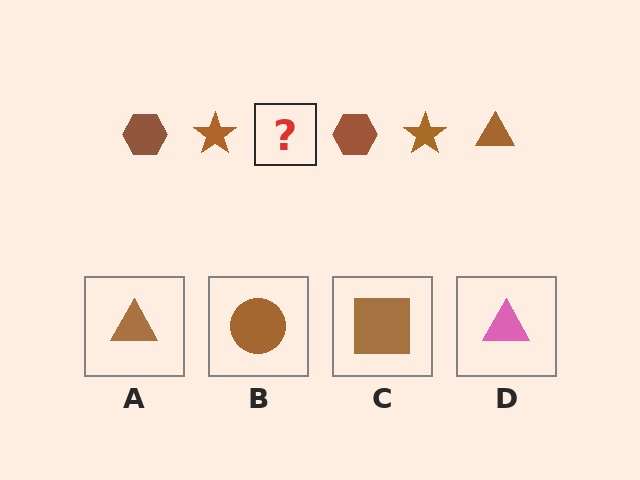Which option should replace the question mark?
Option A.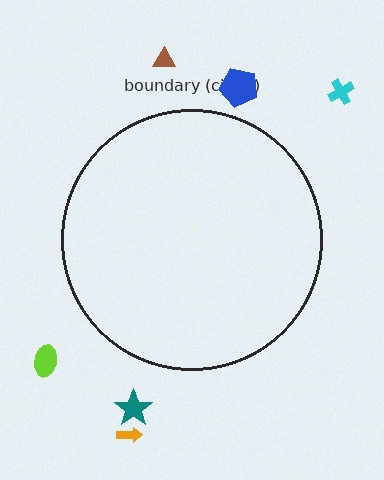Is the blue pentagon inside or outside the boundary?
Outside.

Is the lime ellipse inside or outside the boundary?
Outside.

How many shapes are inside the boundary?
0 inside, 6 outside.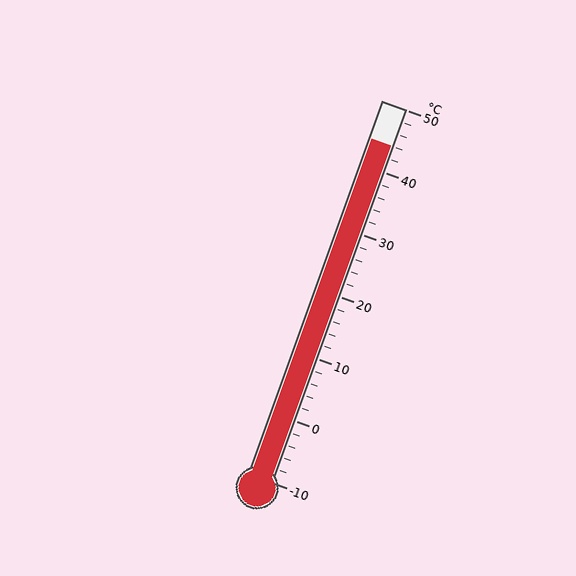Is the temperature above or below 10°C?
The temperature is above 10°C.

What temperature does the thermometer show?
The thermometer shows approximately 44°C.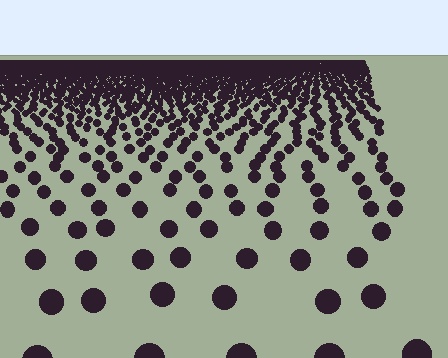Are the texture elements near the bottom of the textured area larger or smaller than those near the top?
Larger. Near the bottom, elements are closer to the viewer and appear at a bigger on-screen size.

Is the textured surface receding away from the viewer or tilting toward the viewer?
The surface is receding away from the viewer. Texture elements get smaller and denser toward the top.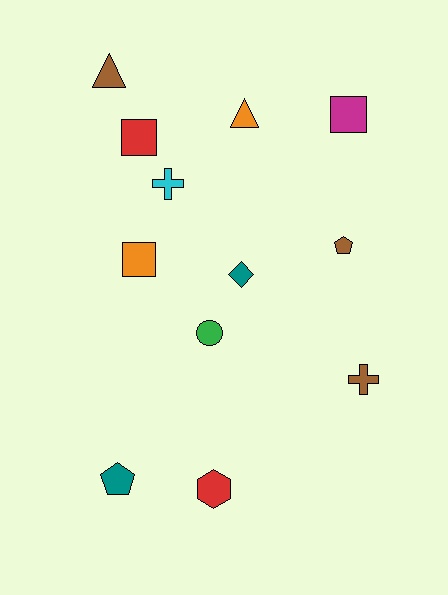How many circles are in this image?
There is 1 circle.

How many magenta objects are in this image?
There is 1 magenta object.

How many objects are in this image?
There are 12 objects.